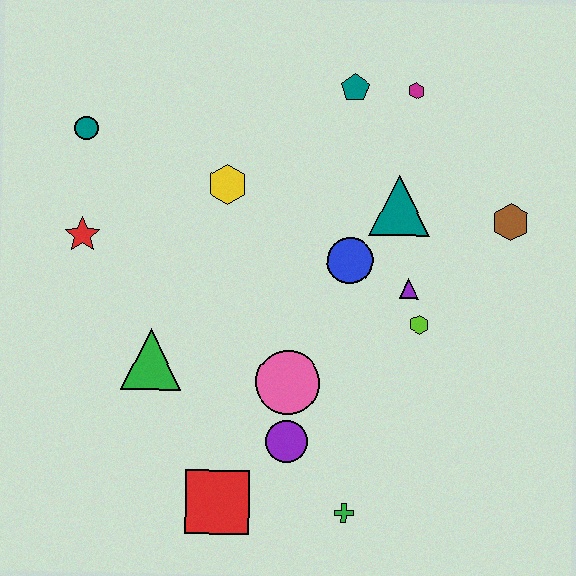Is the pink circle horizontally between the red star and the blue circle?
Yes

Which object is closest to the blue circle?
The purple triangle is closest to the blue circle.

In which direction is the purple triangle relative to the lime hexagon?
The purple triangle is above the lime hexagon.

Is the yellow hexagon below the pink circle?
No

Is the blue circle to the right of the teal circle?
Yes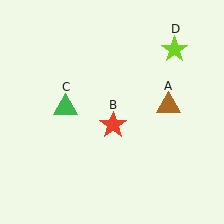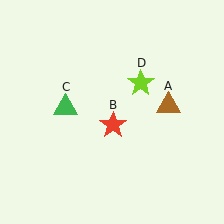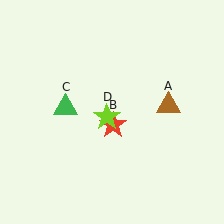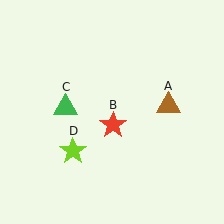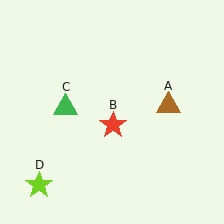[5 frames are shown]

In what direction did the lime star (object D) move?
The lime star (object D) moved down and to the left.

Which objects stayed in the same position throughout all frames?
Brown triangle (object A) and red star (object B) and green triangle (object C) remained stationary.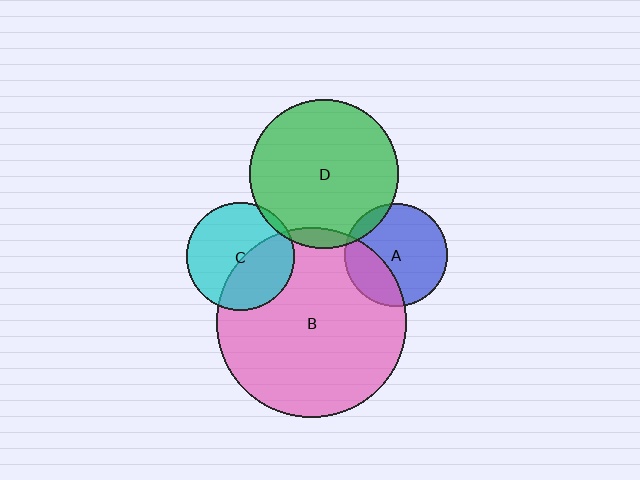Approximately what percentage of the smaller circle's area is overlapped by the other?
Approximately 30%.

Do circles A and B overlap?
Yes.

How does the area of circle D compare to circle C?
Approximately 1.9 times.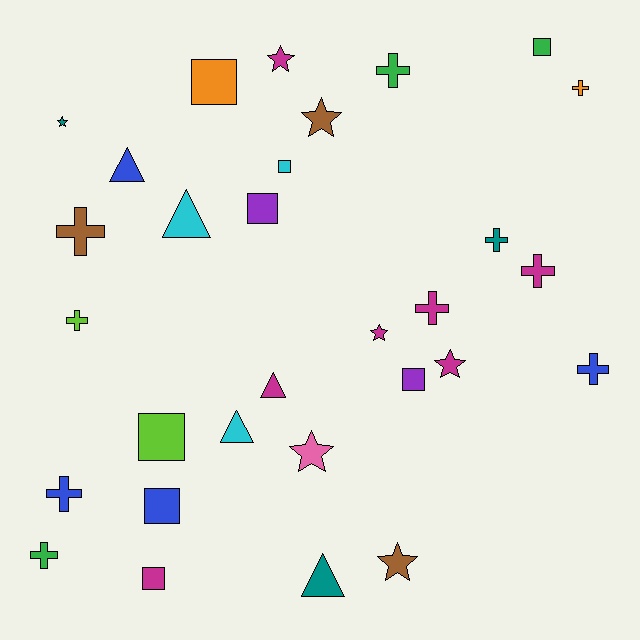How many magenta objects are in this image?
There are 7 magenta objects.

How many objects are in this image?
There are 30 objects.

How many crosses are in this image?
There are 10 crosses.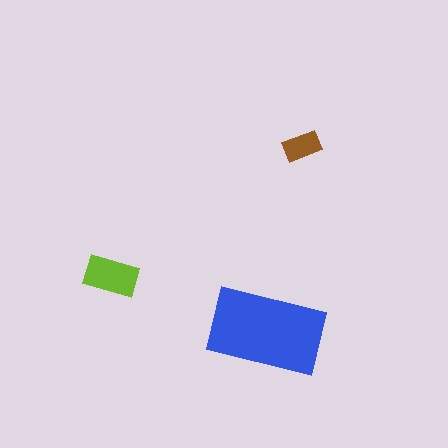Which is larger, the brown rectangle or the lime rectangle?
The lime one.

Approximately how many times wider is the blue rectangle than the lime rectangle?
About 2 times wider.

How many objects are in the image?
There are 3 objects in the image.